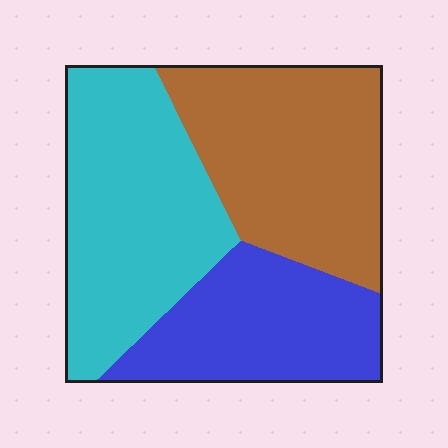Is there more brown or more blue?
Brown.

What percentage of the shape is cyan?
Cyan covers around 35% of the shape.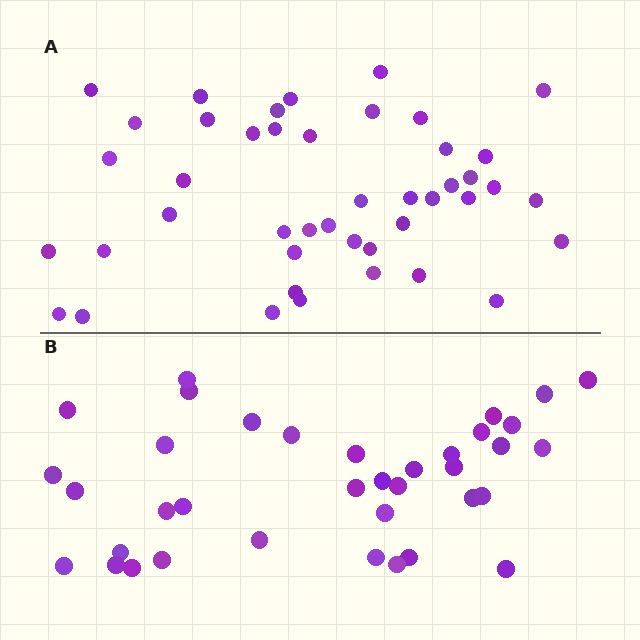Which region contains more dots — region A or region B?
Region A (the top region) has more dots.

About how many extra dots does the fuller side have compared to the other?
Region A has roughly 8 or so more dots than region B.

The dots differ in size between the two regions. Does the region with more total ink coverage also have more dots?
No. Region B has more total ink coverage because its dots are larger, but region A actually contains more individual dots. Total area can be misleading — the number of items is what matters here.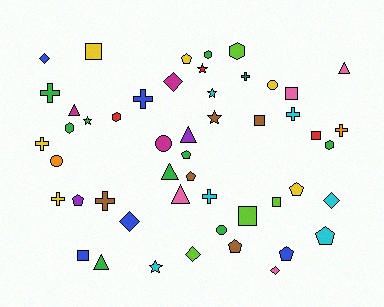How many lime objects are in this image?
There are 4 lime objects.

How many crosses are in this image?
There are 9 crosses.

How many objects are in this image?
There are 50 objects.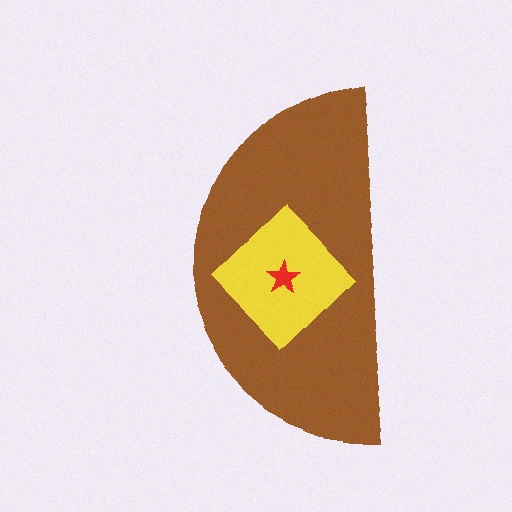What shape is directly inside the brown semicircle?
The yellow diamond.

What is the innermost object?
The red star.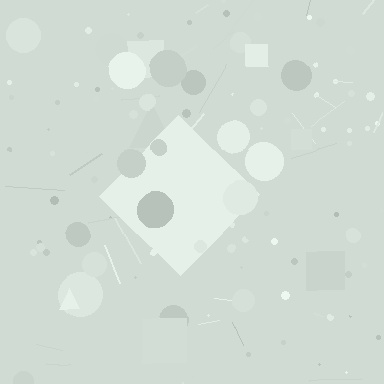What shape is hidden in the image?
A diamond is hidden in the image.